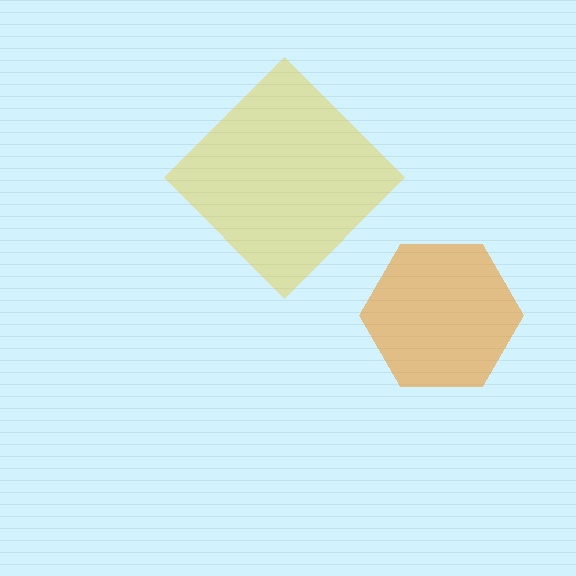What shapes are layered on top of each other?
The layered shapes are: a yellow diamond, an orange hexagon.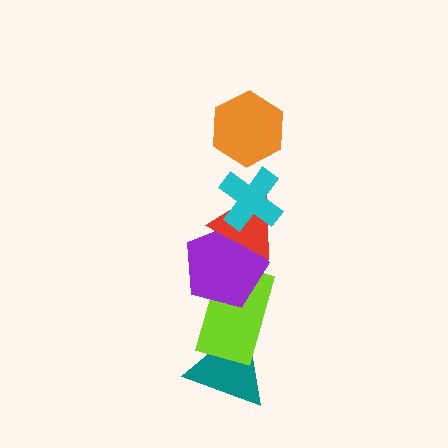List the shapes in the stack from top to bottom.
From top to bottom: the orange hexagon, the cyan cross, the red triangle, the purple pentagon, the lime rectangle, the teal triangle.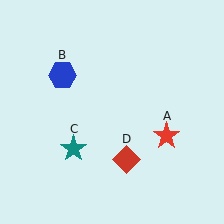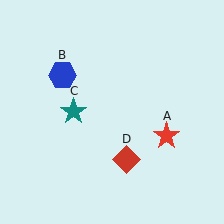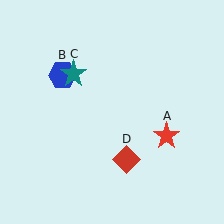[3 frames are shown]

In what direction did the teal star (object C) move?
The teal star (object C) moved up.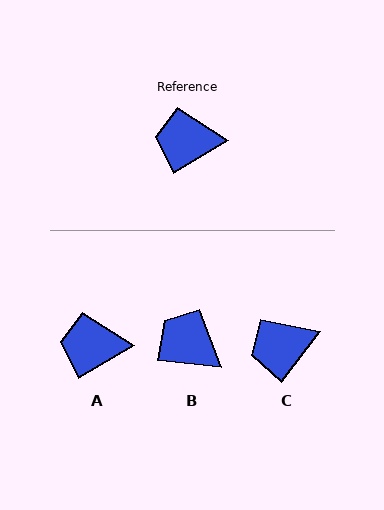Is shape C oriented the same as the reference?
No, it is off by about 22 degrees.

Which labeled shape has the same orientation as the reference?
A.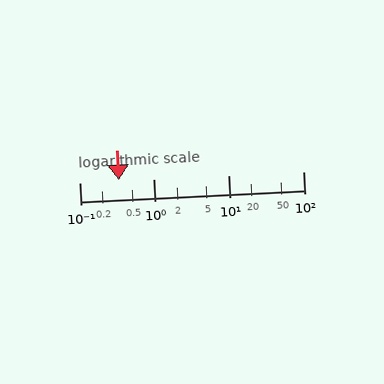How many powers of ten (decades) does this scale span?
The scale spans 3 decades, from 0.1 to 100.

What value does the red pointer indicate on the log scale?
The pointer indicates approximately 0.34.